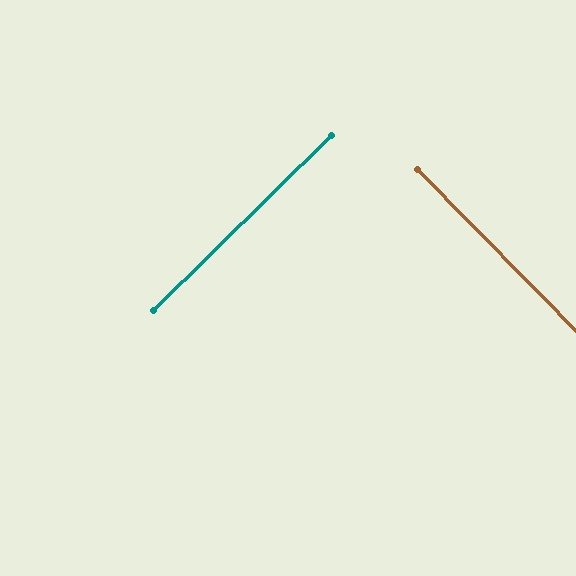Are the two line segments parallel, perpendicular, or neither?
Perpendicular — they meet at approximately 90°.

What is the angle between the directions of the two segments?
Approximately 90 degrees.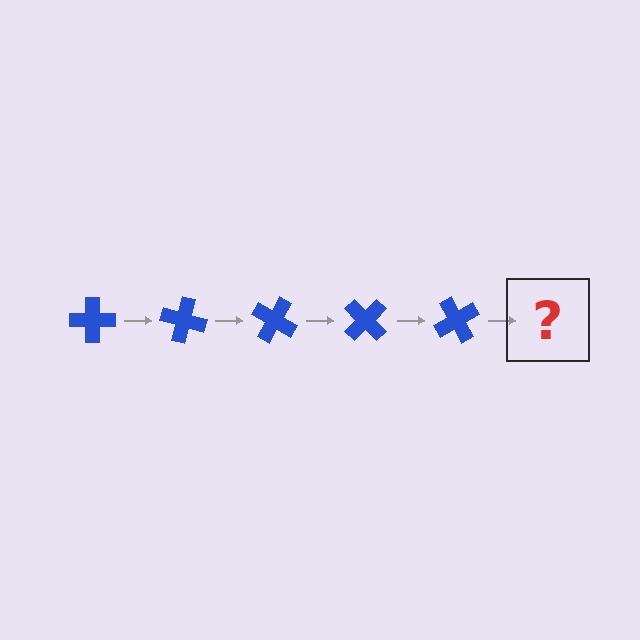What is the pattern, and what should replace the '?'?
The pattern is that the cross rotates 15 degrees each step. The '?' should be a blue cross rotated 75 degrees.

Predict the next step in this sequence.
The next step is a blue cross rotated 75 degrees.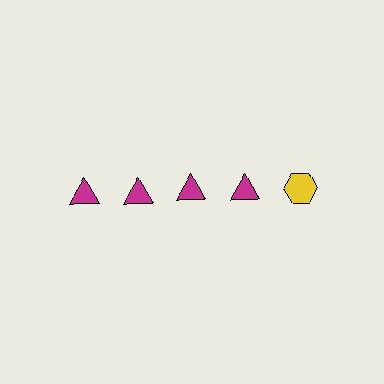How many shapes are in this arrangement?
There are 5 shapes arranged in a grid pattern.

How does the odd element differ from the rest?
It differs in both color (yellow instead of magenta) and shape (hexagon instead of triangle).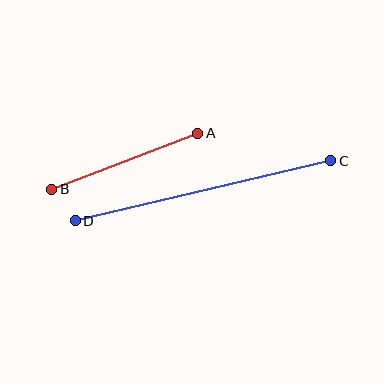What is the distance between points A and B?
The distance is approximately 157 pixels.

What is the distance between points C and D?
The distance is approximately 262 pixels.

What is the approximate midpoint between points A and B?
The midpoint is at approximately (125, 161) pixels.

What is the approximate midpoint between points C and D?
The midpoint is at approximately (203, 191) pixels.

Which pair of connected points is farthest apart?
Points C and D are farthest apart.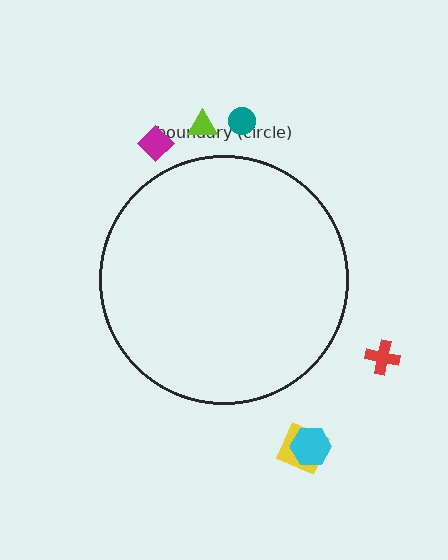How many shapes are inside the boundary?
0 inside, 6 outside.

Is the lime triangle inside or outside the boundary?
Outside.